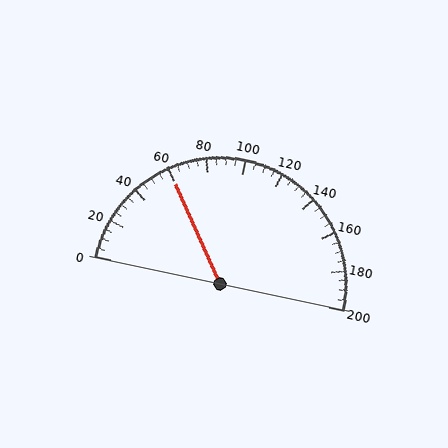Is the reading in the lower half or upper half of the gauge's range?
The reading is in the lower half of the range (0 to 200).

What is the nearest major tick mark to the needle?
The nearest major tick mark is 60.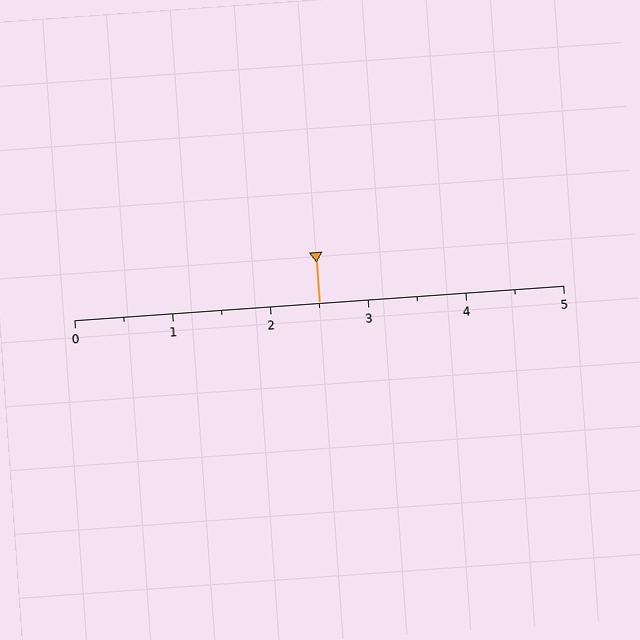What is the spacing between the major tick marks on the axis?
The major ticks are spaced 1 apart.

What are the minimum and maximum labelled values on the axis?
The axis runs from 0 to 5.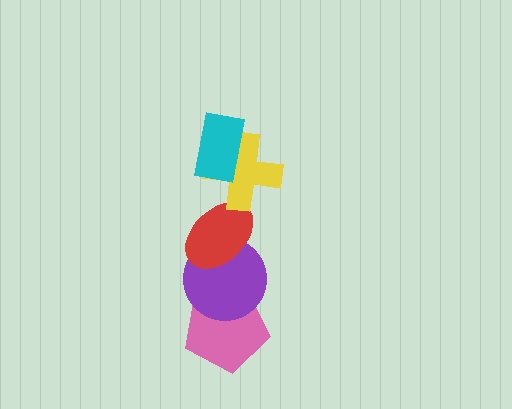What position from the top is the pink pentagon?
The pink pentagon is 5th from the top.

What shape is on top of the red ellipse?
The yellow cross is on top of the red ellipse.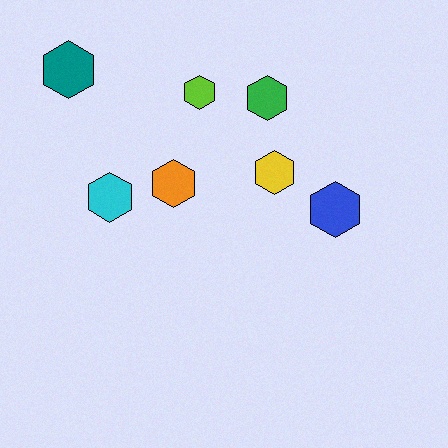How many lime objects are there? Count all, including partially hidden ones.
There is 1 lime object.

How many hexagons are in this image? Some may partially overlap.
There are 7 hexagons.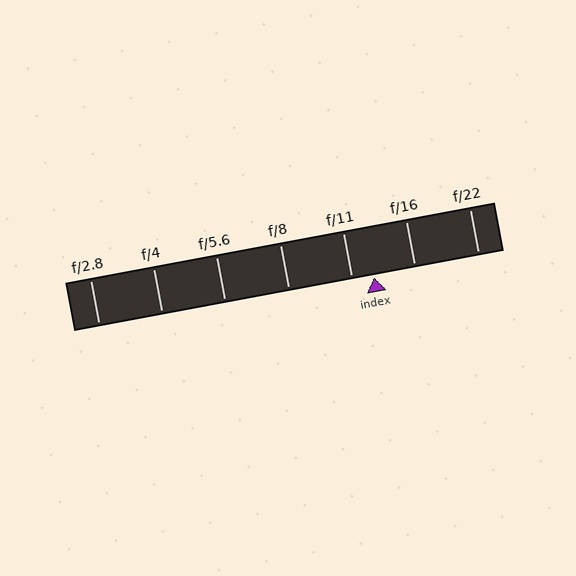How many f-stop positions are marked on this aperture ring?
There are 7 f-stop positions marked.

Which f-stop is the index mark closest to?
The index mark is closest to f/11.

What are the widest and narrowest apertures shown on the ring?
The widest aperture shown is f/2.8 and the narrowest is f/22.